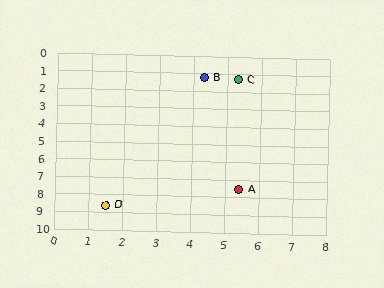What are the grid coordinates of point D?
Point D is at approximately (1.5, 8.6).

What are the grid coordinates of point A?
Point A is at approximately (5.4, 7.5).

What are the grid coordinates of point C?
Point C is at approximately (5.3, 1.3).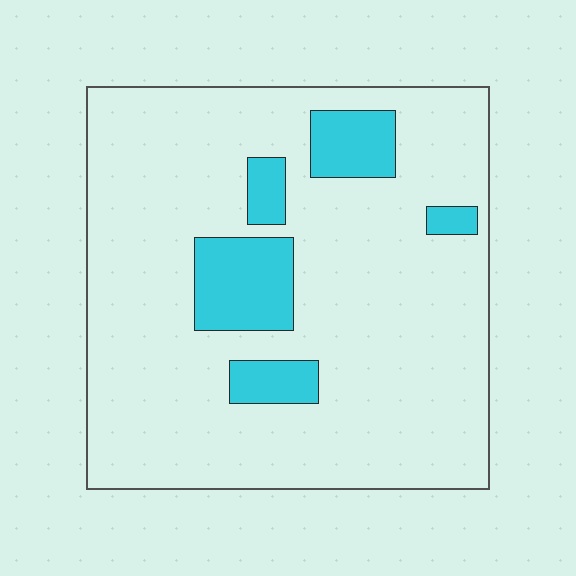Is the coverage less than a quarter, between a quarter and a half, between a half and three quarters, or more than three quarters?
Less than a quarter.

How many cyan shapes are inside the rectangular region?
5.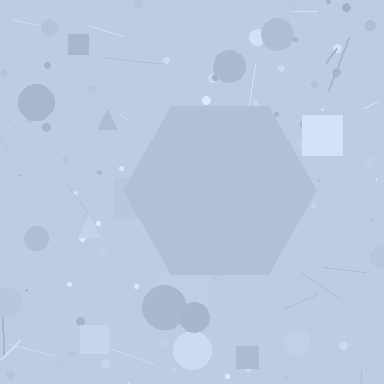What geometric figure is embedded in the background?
A hexagon is embedded in the background.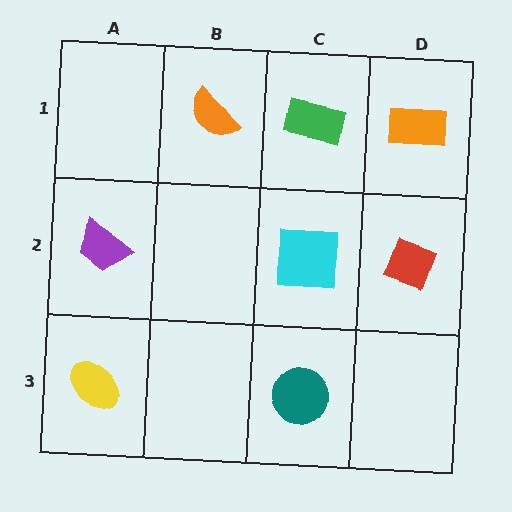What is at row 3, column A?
A yellow ellipse.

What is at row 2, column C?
A cyan square.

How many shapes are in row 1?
3 shapes.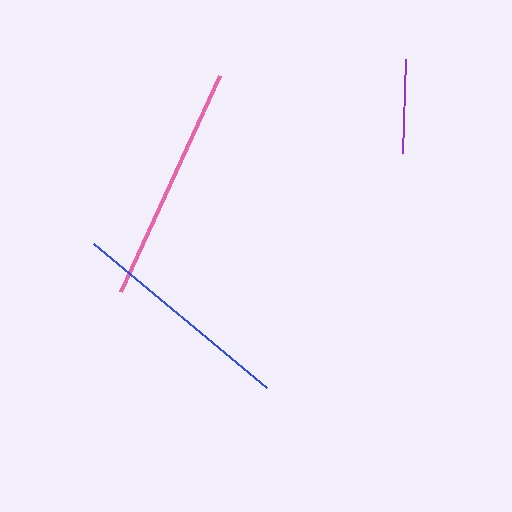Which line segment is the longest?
The pink line is the longest at approximately 238 pixels.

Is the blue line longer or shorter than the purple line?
The blue line is longer than the purple line.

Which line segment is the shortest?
The purple line is the shortest at approximately 94 pixels.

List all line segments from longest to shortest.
From longest to shortest: pink, blue, purple.